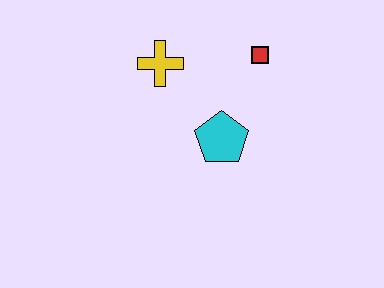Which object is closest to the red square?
The cyan pentagon is closest to the red square.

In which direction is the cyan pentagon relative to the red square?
The cyan pentagon is below the red square.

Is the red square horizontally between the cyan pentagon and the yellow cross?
No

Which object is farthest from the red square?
The yellow cross is farthest from the red square.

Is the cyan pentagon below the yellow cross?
Yes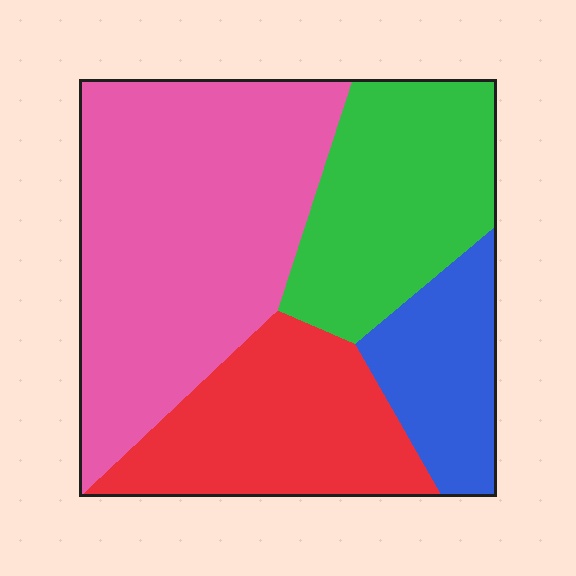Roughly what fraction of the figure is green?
Green covers around 25% of the figure.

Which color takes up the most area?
Pink, at roughly 40%.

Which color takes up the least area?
Blue, at roughly 15%.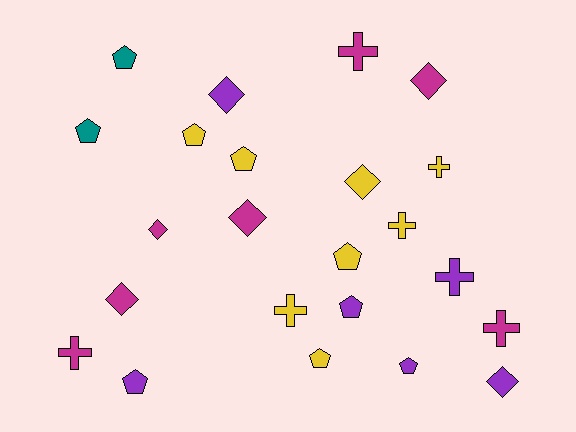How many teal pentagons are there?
There are 2 teal pentagons.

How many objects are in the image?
There are 23 objects.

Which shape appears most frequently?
Pentagon, with 9 objects.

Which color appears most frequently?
Yellow, with 8 objects.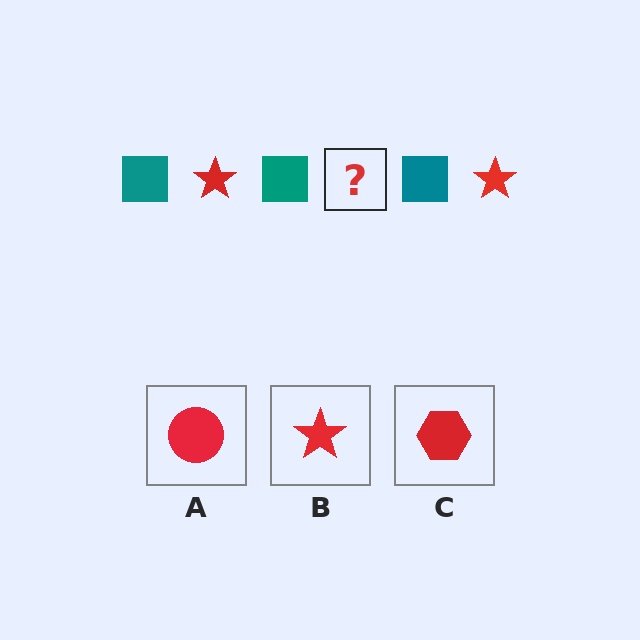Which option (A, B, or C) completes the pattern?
B.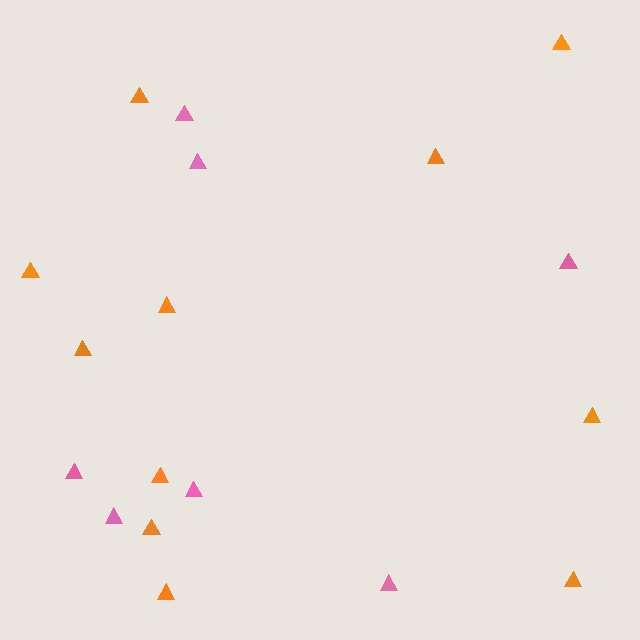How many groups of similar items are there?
There are 2 groups: one group of orange triangles (11) and one group of pink triangles (7).